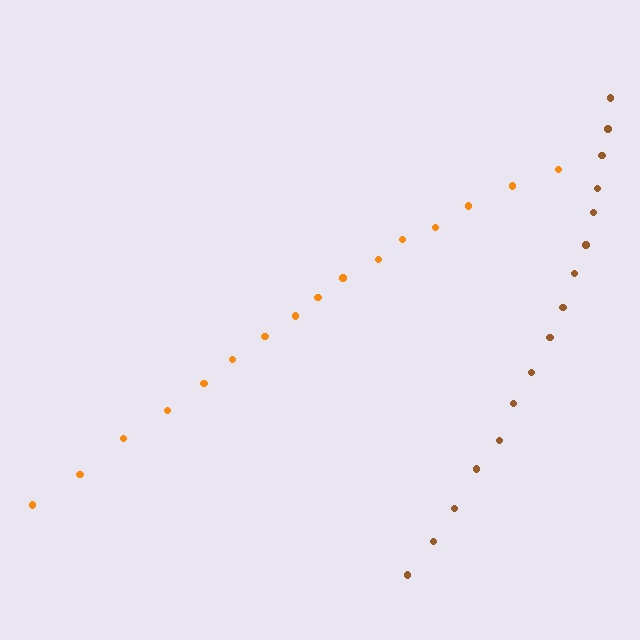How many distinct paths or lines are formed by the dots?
There are 2 distinct paths.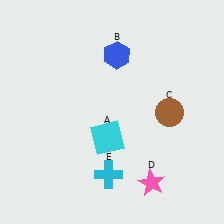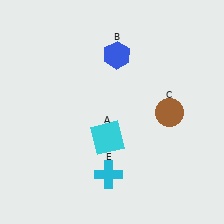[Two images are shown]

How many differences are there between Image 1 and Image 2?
There is 1 difference between the two images.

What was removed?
The pink star (D) was removed in Image 2.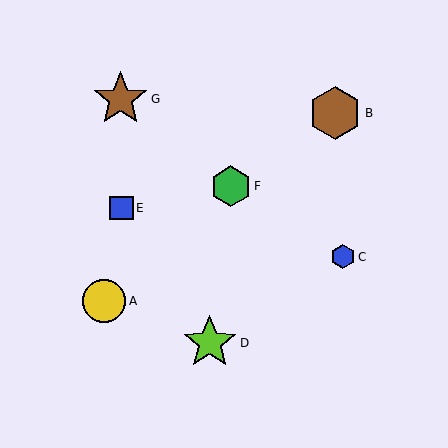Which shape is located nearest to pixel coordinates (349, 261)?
The blue hexagon (labeled C) at (343, 257) is nearest to that location.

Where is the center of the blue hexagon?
The center of the blue hexagon is at (343, 257).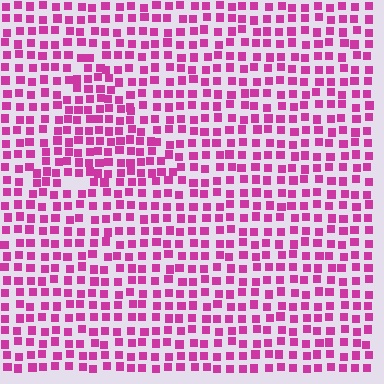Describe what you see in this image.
The image contains small magenta elements arranged at two different densities. A triangle-shaped region is visible where the elements are more densely packed than the surrounding area.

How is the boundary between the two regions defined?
The boundary is defined by a change in element density (approximately 1.4x ratio). All elements are the same color, size, and shape.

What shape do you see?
I see a triangle.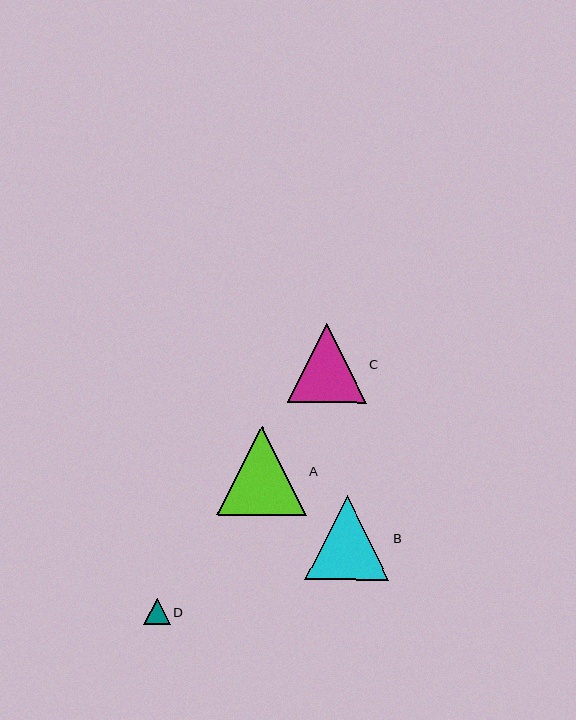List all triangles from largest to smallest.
From largest to smallest: A, B, C, D.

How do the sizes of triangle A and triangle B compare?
Triangle A and triangle B are approximately the same size.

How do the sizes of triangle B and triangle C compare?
Triangle B and triangle C are approximately the same size.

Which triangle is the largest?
Triangle A is the largest with a size of approximately 90 pixels.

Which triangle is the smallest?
Triangle D is the smallest with a size of approximately 26 pixels.